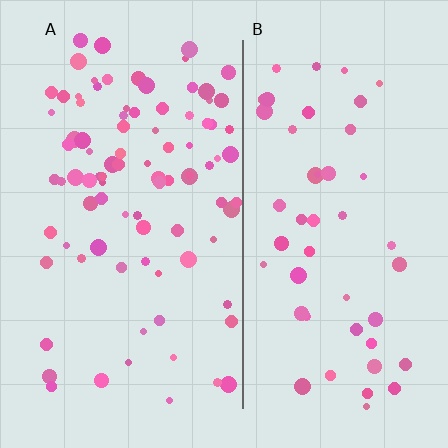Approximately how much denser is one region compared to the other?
Approximately 1.8× — region A over region B.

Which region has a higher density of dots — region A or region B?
A (the left).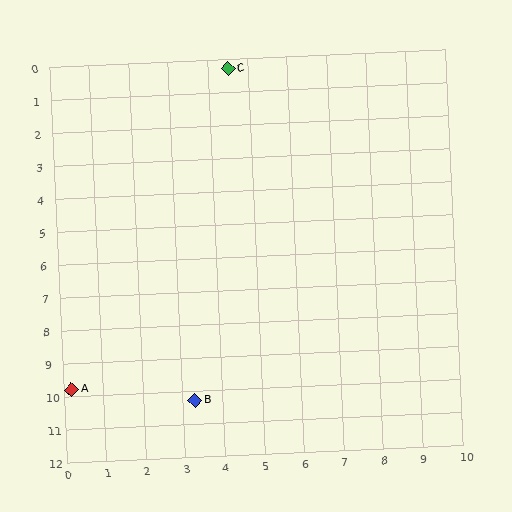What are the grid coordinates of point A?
Point A is at approximately (0.2, 9.8).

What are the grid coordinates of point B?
Point B is at approximately (3.3, 10.3).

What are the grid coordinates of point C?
Point C is at approximately (4.5, 0.3).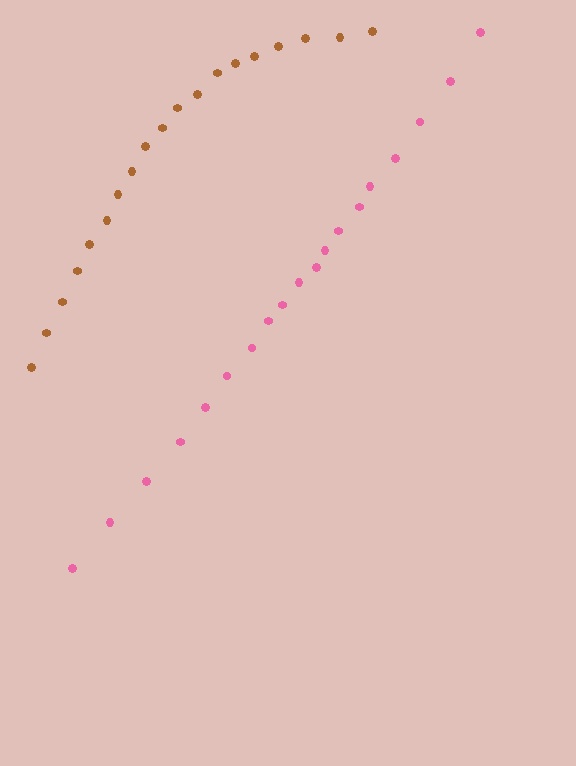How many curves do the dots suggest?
There are 2 distinct paths.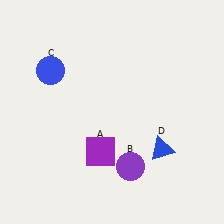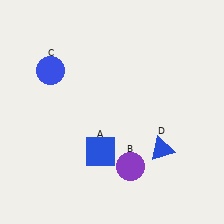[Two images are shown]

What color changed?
The square (A) changed from purple in Image 1 to blue in Image 2.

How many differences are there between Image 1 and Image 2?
There is 1 difference between the two images.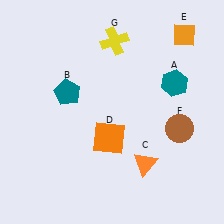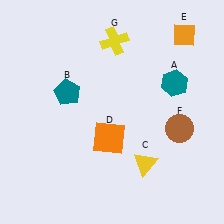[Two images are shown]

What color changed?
The triangle (C) changed from orange in Image 1 to yellow in Image 2.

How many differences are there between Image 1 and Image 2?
There is 1 difference between the two images.